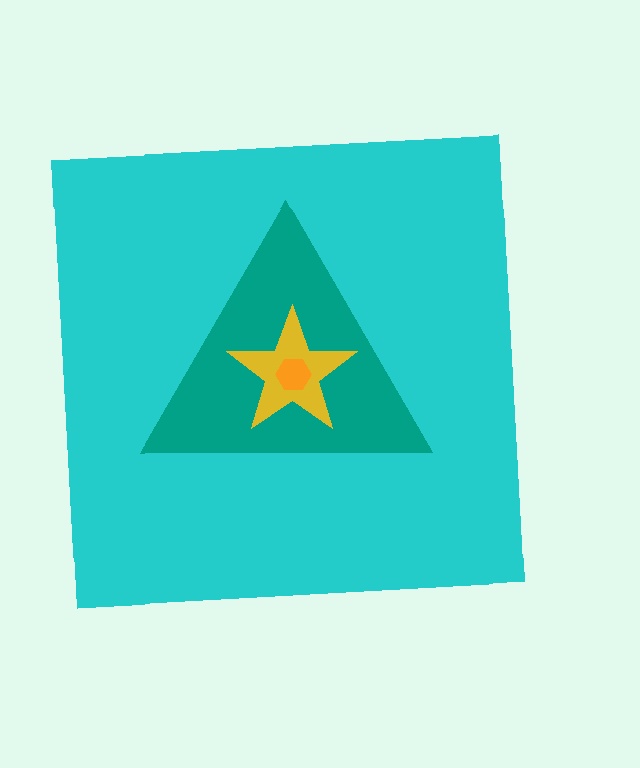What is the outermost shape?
The cyan square.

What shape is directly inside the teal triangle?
The yellow star.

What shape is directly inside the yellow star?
The orange hexagon.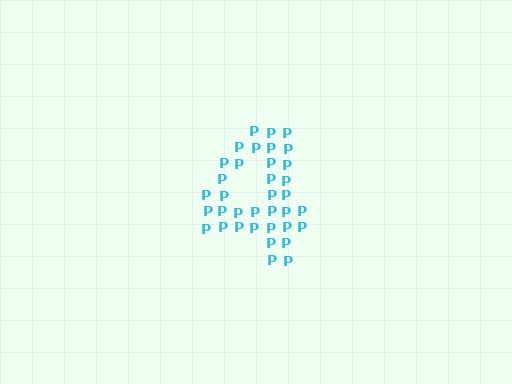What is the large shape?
The large shape is the digit 4.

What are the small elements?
The small elements are letter P's.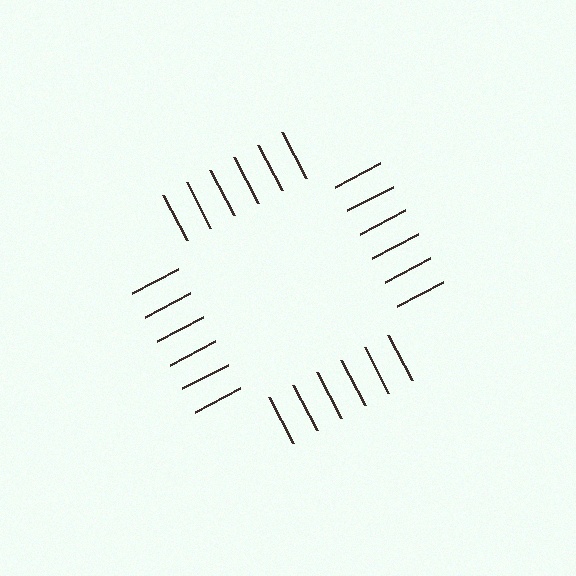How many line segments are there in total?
24 — 6 along each of the 4 edges.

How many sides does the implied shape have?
4 sides — the line-ends trace a square.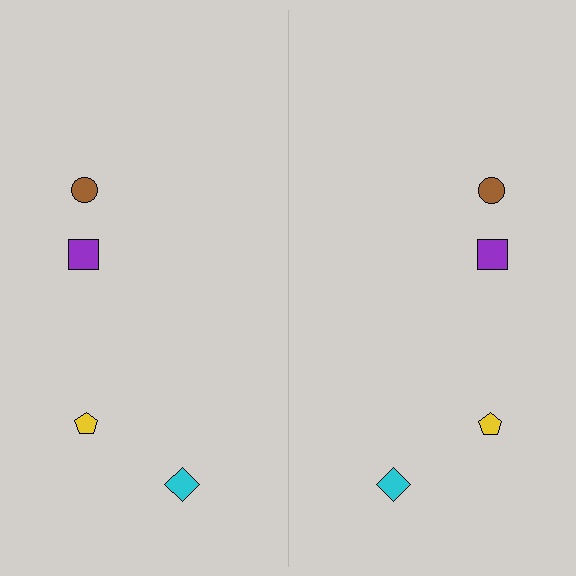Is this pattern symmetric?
Yes, this pattern has bilateral (reflection) symmetry.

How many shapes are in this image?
There are 8 shapes in this image.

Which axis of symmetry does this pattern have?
The pattern has a vertical axis of symmetry running through the center of the image.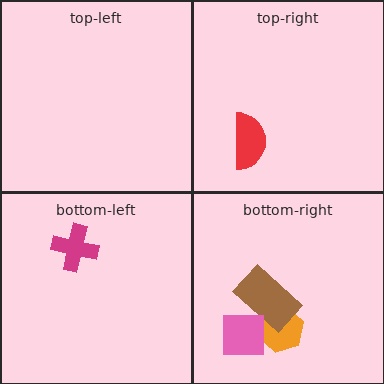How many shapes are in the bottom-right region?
3.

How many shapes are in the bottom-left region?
1.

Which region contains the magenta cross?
The bottom-left region.